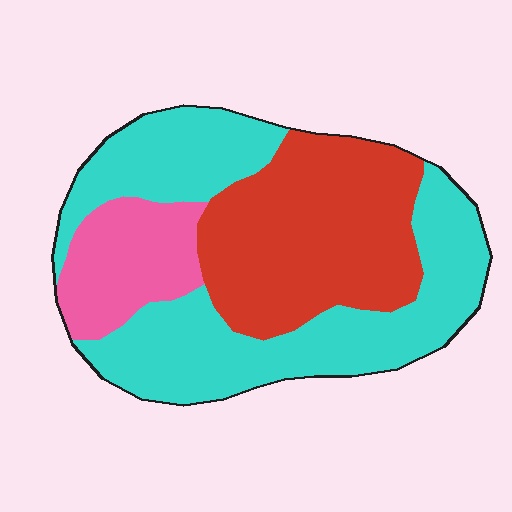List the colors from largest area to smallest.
From largest to smallest: cyan, red, pink.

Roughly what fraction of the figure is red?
Red covers 35% of the figure.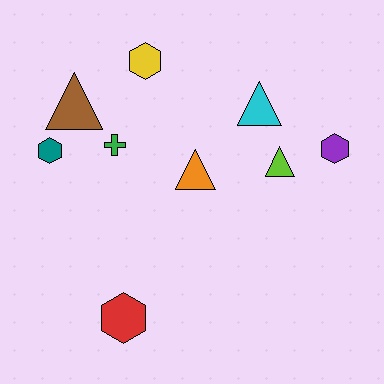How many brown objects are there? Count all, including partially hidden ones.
There is 1 brown object.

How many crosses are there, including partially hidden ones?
There is 1 cross.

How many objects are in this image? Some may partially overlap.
There are 9 objects.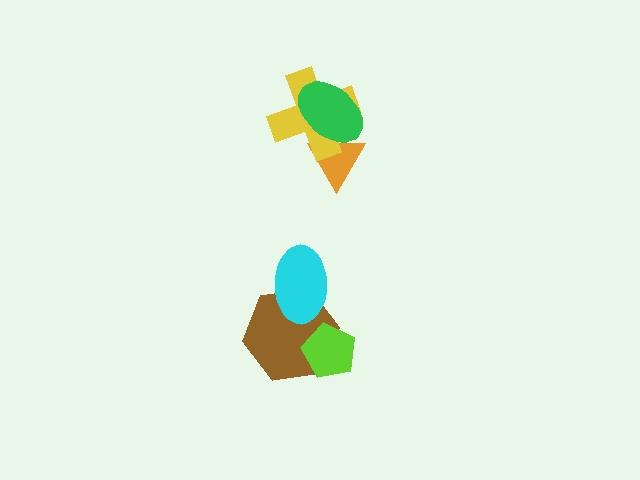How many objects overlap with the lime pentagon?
1 object overlaps with the lime pentagon.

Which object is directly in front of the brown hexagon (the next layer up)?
The cyan ellipse is directly in front of the brown hexagon.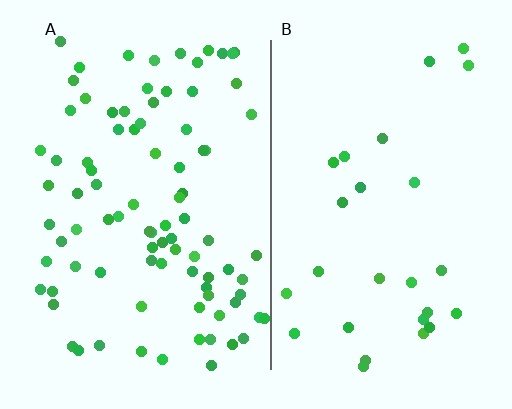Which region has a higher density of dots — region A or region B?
A (the left).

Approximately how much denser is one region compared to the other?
Approximately 3.3× — region A over region B.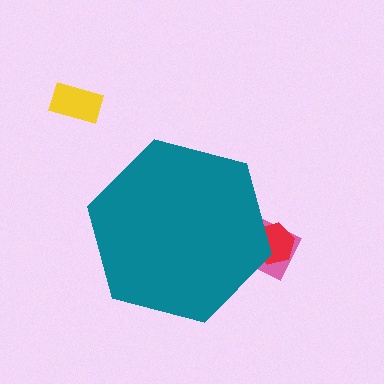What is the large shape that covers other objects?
A teal hexagon.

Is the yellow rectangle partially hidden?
No, the yellow rectangle is fully visible.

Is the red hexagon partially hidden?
Yes, the red hexagon is partially hidden behind the teal hexagon.